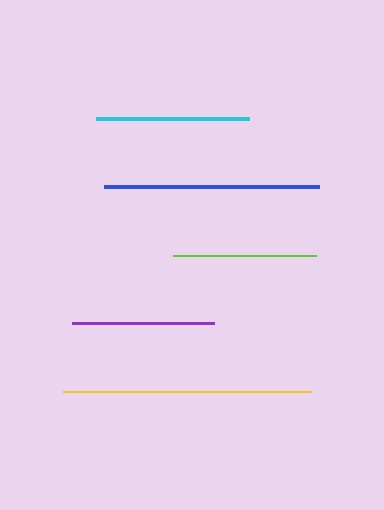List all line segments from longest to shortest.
From longest to shortest: yellow, blue, cyan, lime, purple.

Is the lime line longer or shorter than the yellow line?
The yellow line is longer than the lime line.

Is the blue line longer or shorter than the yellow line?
The yellow line is longer than the blue line.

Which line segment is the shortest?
The purple line is the shortest at approximately 143 pixels.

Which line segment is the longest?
The yellow line is the longest at approximately 248 pixels.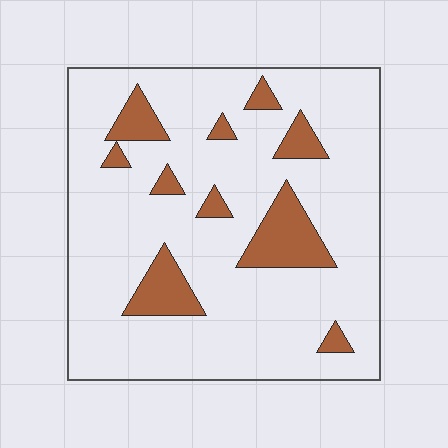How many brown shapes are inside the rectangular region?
10.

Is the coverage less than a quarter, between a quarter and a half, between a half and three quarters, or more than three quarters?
Less than a quarter.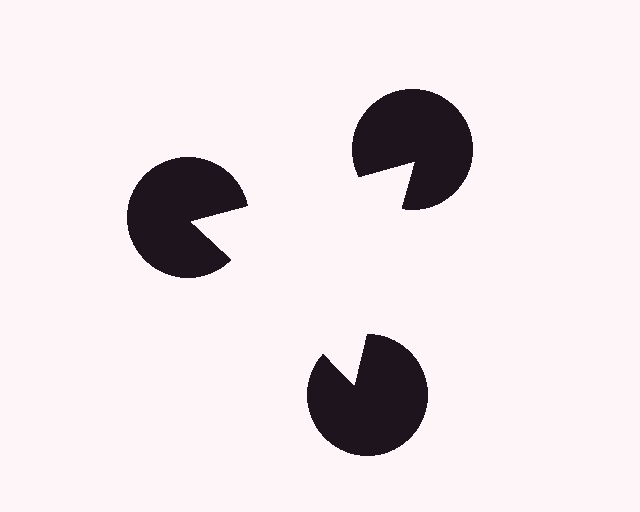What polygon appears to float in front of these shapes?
An illusory triangle — its edges are inferred from the aligned wedge cuts in the pac-man discs, not physically drawn.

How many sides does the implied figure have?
3 sides.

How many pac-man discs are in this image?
There are 3 — one at each vertex of the illusory triangle.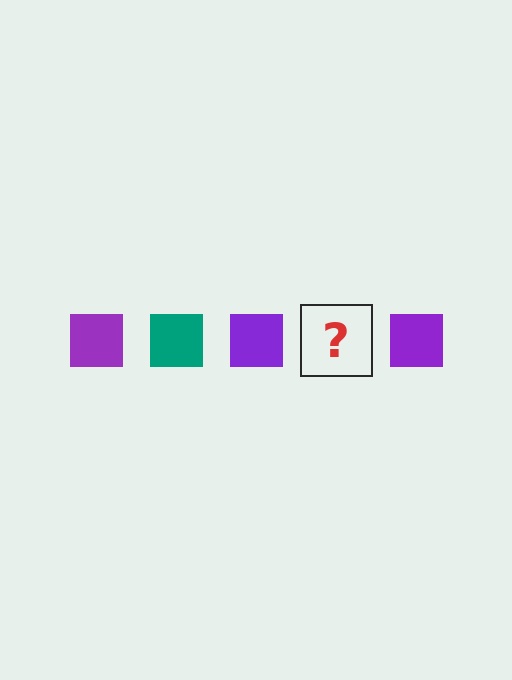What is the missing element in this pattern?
The missing element is a teal square.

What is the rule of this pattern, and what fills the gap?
The rule is that the pattern cycles through purple, teal squares. The gap should be filled with a teal square.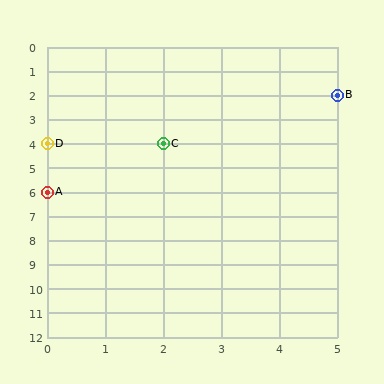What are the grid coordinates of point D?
Point D is at grid coordinates (0, 4).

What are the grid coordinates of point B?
Point B is at grid coordinates (5, 2).